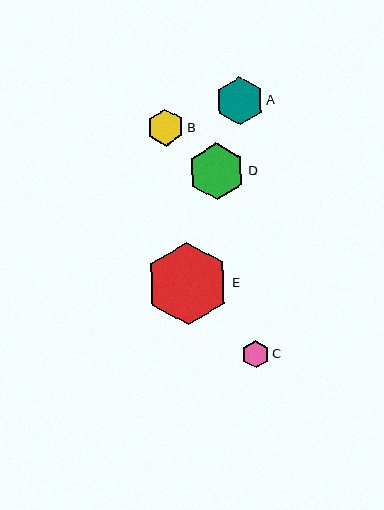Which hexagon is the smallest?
Hexagon C is the smallest with a size of approximately 27 pixels.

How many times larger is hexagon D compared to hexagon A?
Hexagon D is approximately 1.2 times the size of hexagon A.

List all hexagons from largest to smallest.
From largest to smallest: E, D, A, B, C.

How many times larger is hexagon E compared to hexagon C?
Hexagon E is approximately 3.1 times the size of hexagon C.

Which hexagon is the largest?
Hexagon E is the largest with a size of approximately 83 pixels.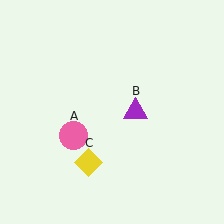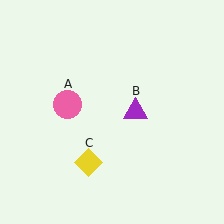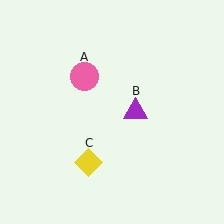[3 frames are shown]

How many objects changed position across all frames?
1 object changed position: pink circle (object A).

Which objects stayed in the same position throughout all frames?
Purple triangle (object B) and yellow diamond (object C) remained stationary.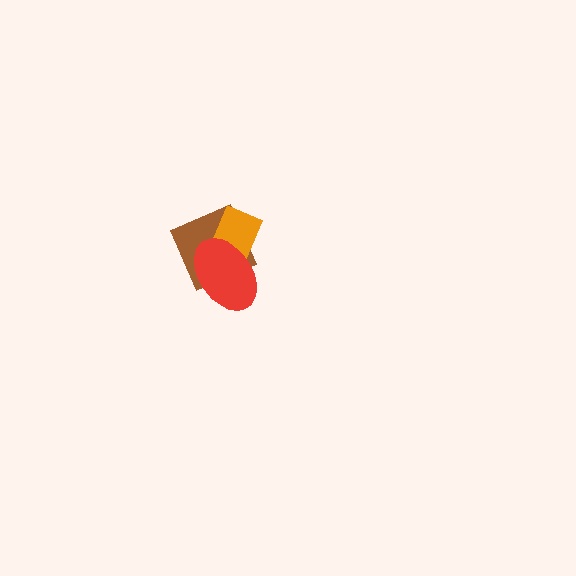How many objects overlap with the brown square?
2 objects overlap with the brown square.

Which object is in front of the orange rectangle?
The red ellipse is in front of the orange rectangle.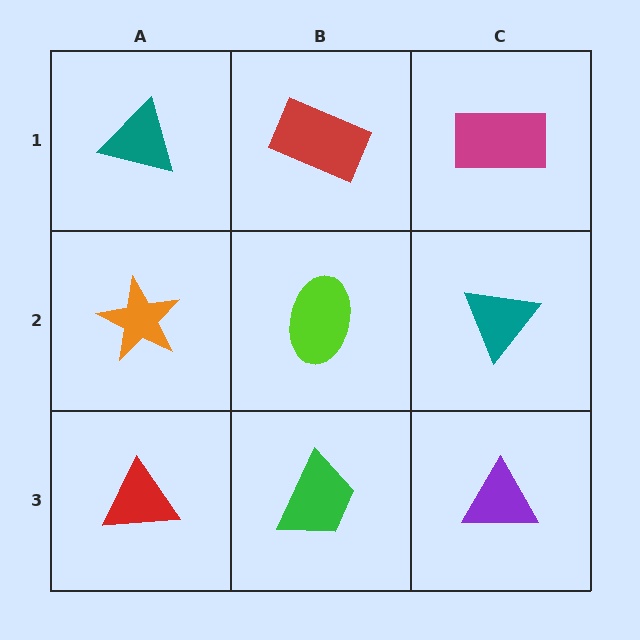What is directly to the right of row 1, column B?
A magenta rectangle.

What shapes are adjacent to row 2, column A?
A teal triangle (row 1, column A), a red triangle (row 3, column A), a lime ellipse (row 2, column B).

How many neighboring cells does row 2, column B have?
4.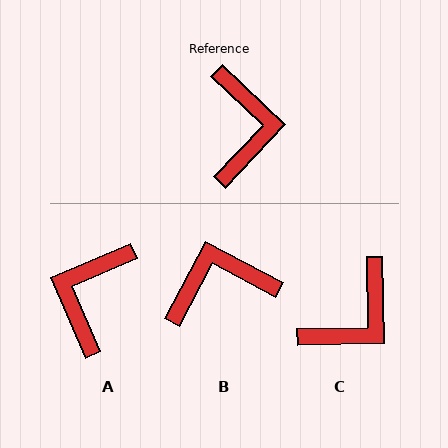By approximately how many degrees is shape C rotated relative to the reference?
Approximately 46 degrees clockwise.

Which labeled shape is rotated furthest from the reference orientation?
A, about 157 degrees away.